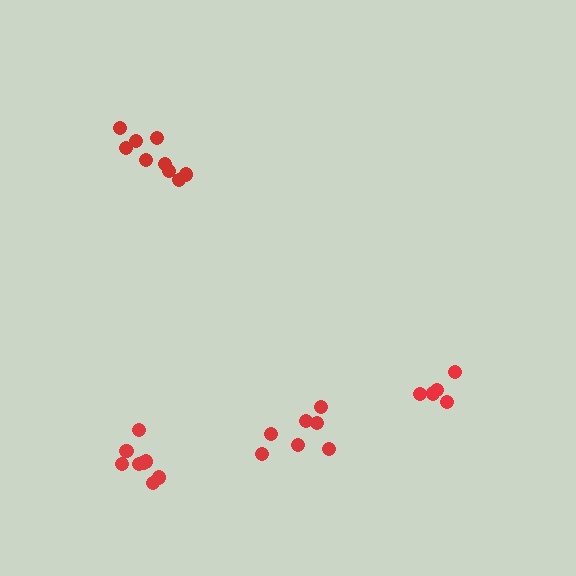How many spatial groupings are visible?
There are 4 spatial groupings.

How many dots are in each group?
Group 1: 7 dots, Group 2: 8 dots, Group 3: 5 dots, Group 4: 9 dots (29 total).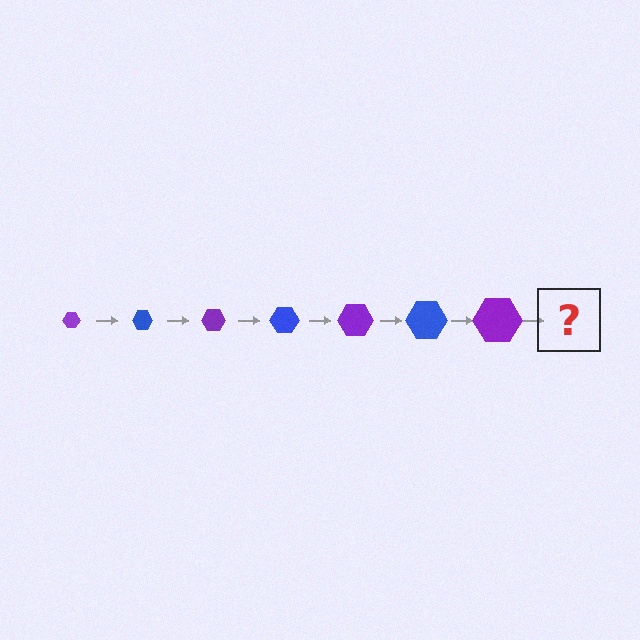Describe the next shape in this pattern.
It should be a blue hexagon, larger than the previous one.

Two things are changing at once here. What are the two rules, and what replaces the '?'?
The two rules are that the hexagon grows larger each step and the color cycles through purple and blue. The '?' should be a blue hexagon, larger than the previous one.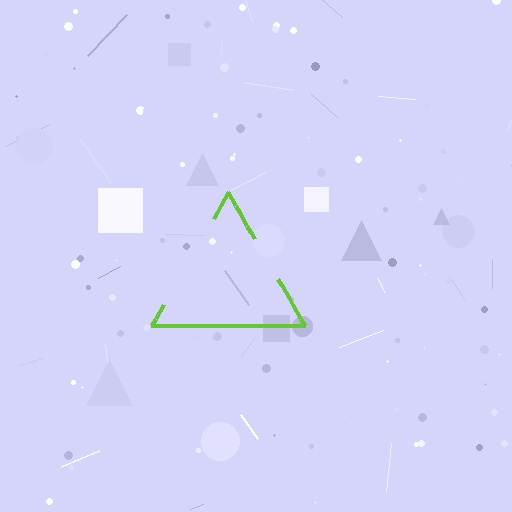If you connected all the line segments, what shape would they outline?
They would outline a triangle.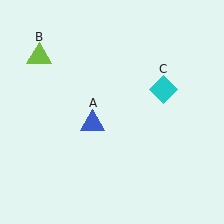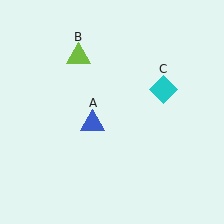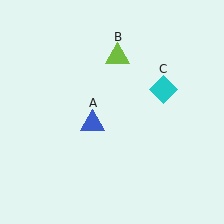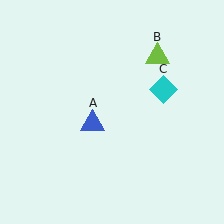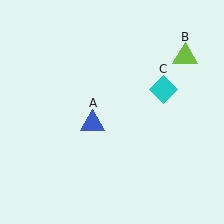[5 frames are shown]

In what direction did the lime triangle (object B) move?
The lime triangle (object B) moved right.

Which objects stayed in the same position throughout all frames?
Blue triangle (object A) and cyan diamond (object C) remained stationary.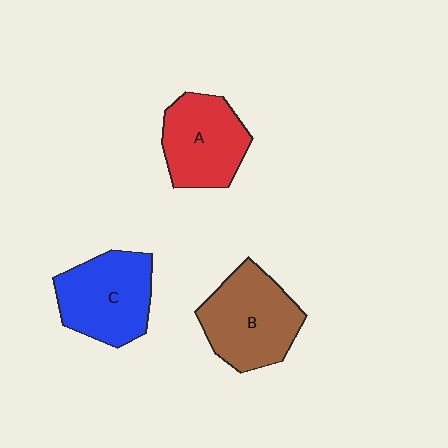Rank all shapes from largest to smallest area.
From largest to smallest: B (brown), C (blue), A (red).